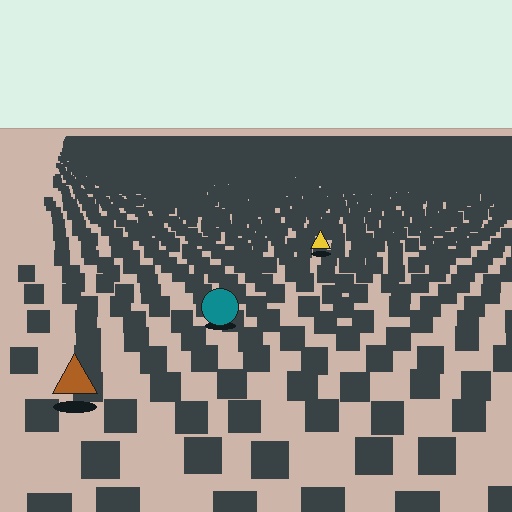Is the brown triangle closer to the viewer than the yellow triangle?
Yes. The brown triangle is closer — you can tell from the texture gradient: the ground texture is coarser near it.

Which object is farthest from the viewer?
The yellow triangle is farthest from the viewer. It appears smaller and the ground texture around it is denser.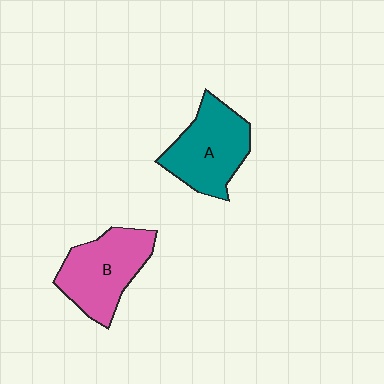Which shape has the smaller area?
Shape A (teal).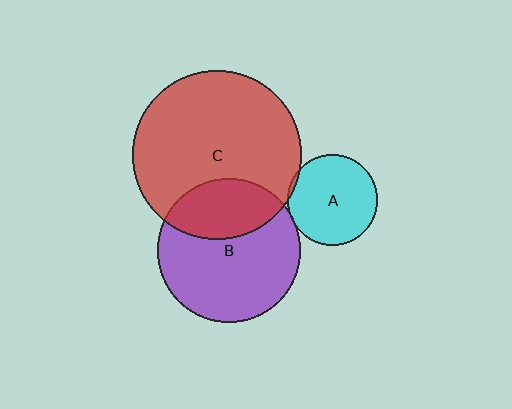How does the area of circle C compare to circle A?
Approximately 3.5 times.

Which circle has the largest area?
Circle C (red).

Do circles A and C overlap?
Yes.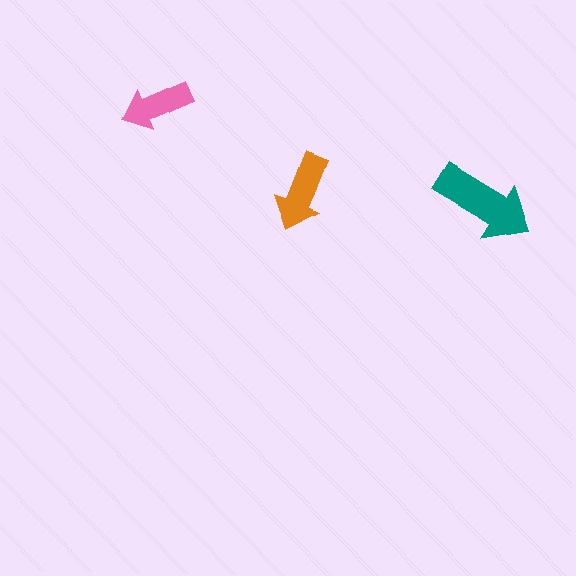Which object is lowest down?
The teal arrow is bottommost.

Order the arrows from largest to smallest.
the teal one, the orange one, the pink one.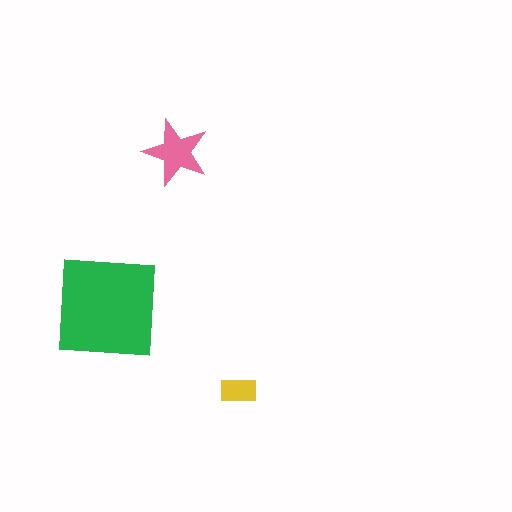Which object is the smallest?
The yellow rectangle.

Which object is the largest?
The green square.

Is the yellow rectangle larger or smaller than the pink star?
Smaller.